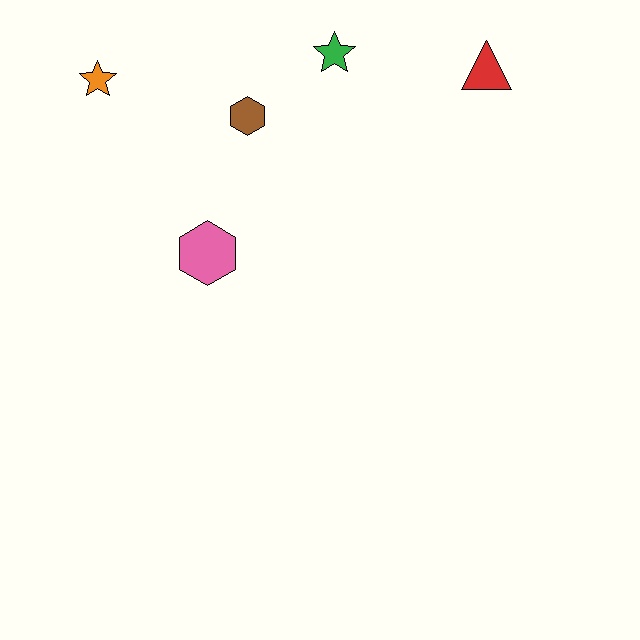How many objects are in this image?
There are 5 objects.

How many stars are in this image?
There are 2 stars.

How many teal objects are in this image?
There are no teal objects.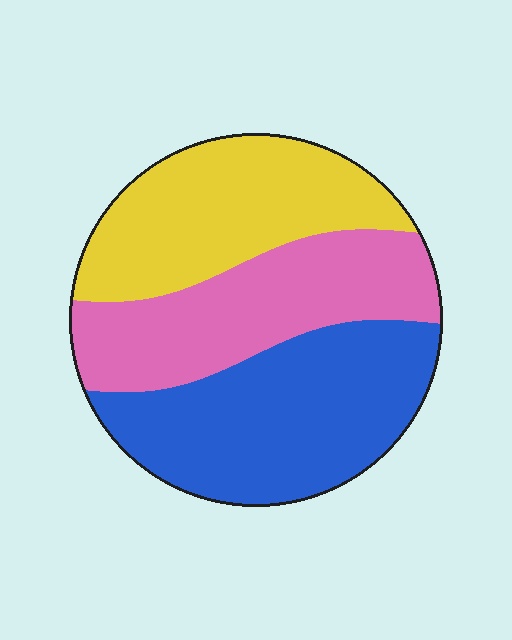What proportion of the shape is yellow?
Yellow takes up about one third (1/3) of the shape.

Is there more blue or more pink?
Blue.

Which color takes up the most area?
Blue, at roughly 40%.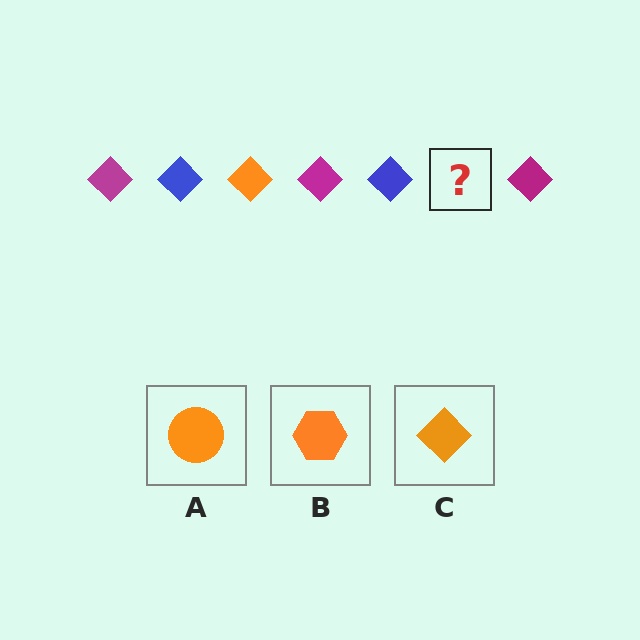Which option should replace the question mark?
Option C.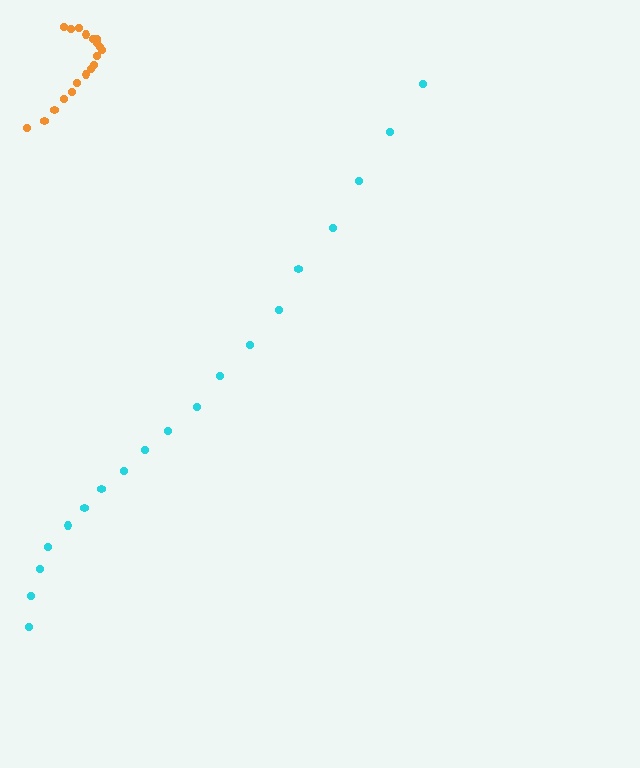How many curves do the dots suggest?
There are 2 distinct paths.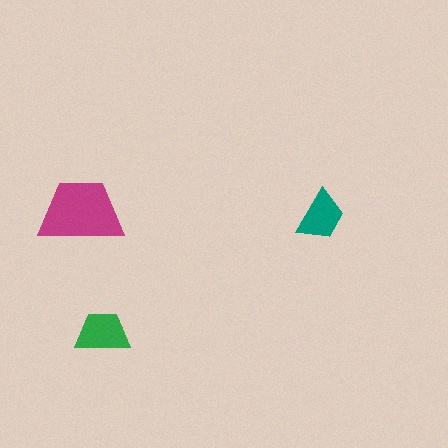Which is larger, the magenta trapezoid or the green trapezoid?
The magenta one.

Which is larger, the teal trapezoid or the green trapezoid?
The green one.